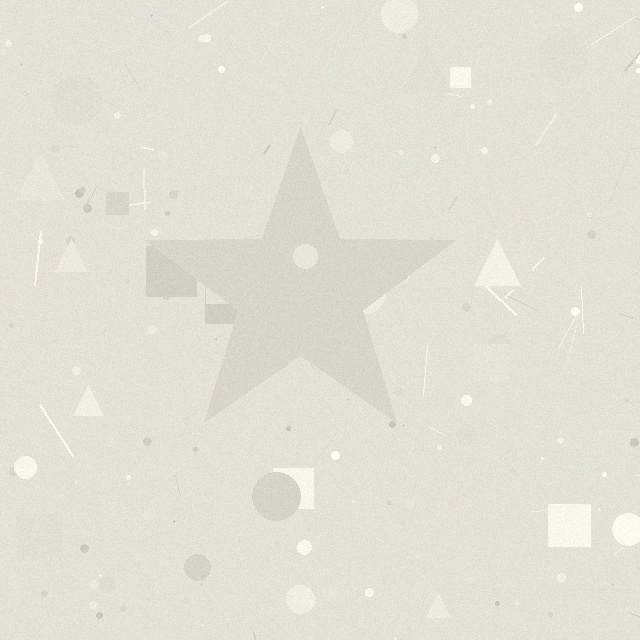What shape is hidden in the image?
A star is hidden in the image.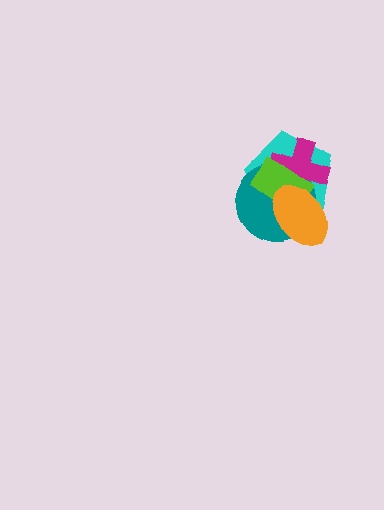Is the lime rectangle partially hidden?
Yes, it is partially covered by another shape.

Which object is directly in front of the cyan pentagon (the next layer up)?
The teal circle is directly in front of the cyan pentagon.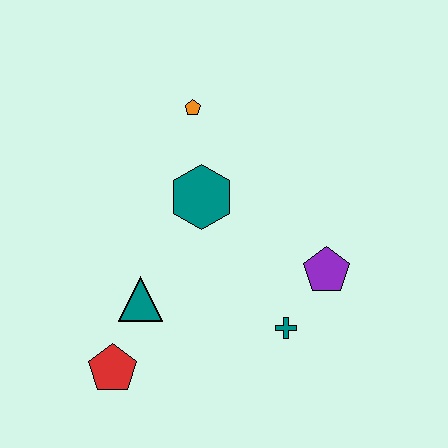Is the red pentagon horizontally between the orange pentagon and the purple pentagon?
No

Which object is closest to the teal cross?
The purple pentagon is closest to the teal cross.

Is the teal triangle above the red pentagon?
Yes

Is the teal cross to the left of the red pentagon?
No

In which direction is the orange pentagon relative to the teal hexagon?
The orange pentagon is above the teal hexagon.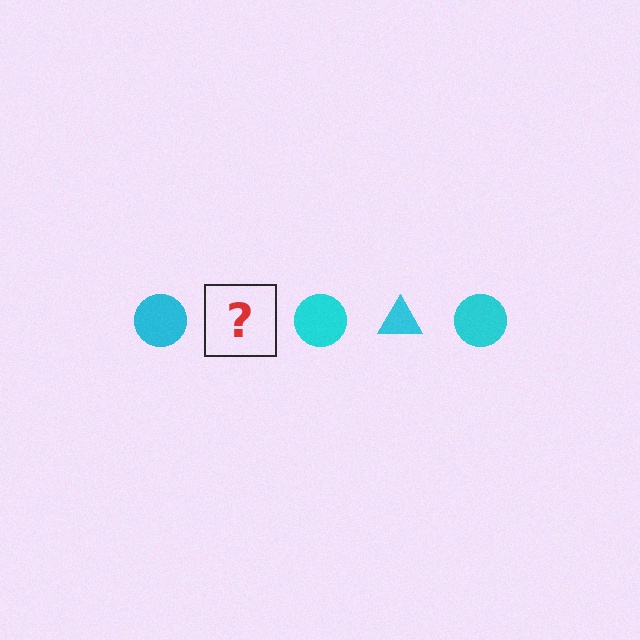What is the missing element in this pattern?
The missing element is a cyan triangle.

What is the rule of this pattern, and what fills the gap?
The rule is that the pattern cycles through circle, triangle shapes in cyan. The gap should be filled with a cyan triangle.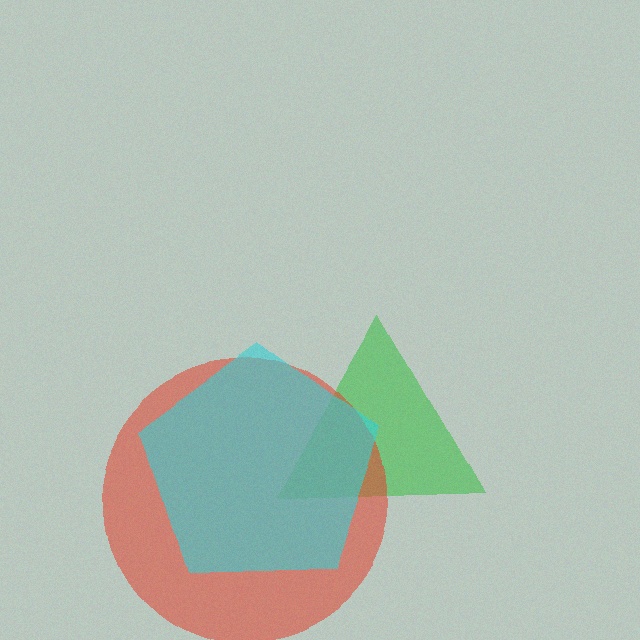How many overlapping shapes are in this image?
There are 3 overlapping shapes in the image.